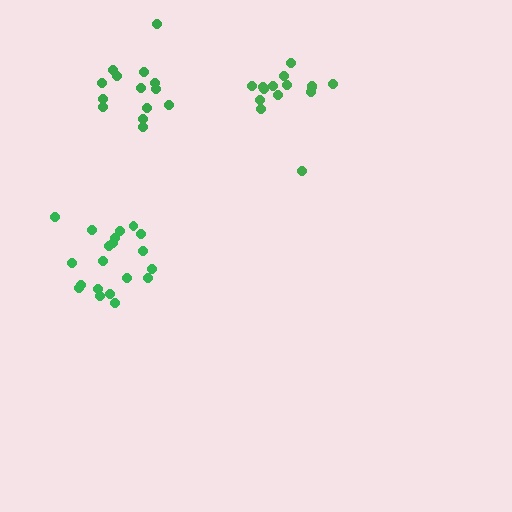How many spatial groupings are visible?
There are 3 spatial groupings.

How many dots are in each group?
Group 1: 14 dots, Group 2: 15 dots, Group 3: 20 dots (49 total).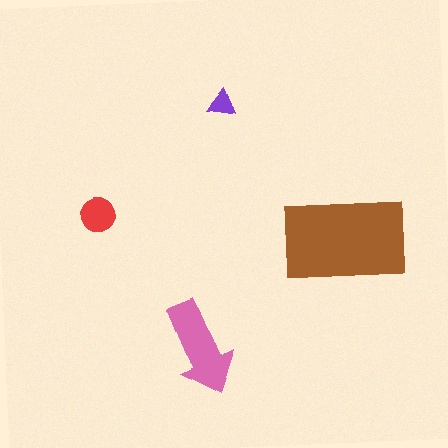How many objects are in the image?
There are 4 objects in the image.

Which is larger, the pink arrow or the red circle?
The pink arrow.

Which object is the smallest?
The purple triangle.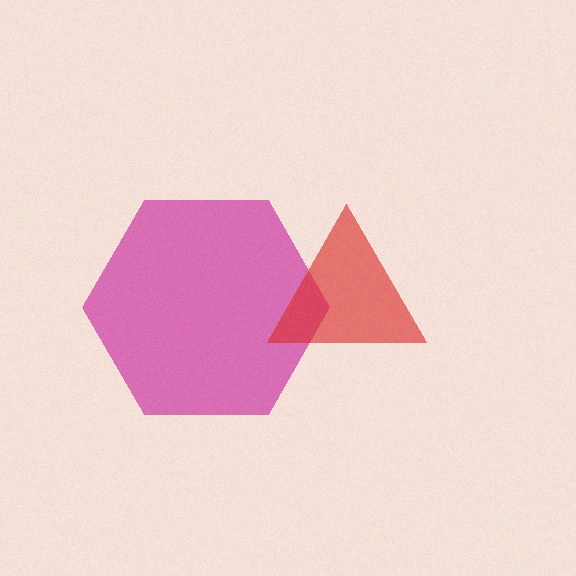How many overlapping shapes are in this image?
There are 2 overlapping shapes in the image.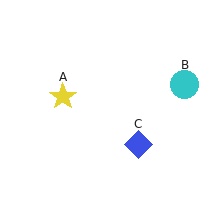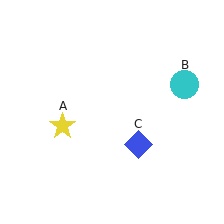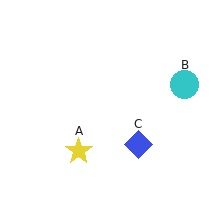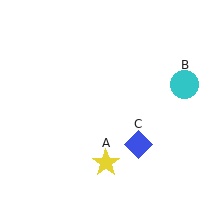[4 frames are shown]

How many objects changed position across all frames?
1 object changed position: yellow star (object A).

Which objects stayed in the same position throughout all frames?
Cyan circle (object B) and blue diamond (object C) remained stationary.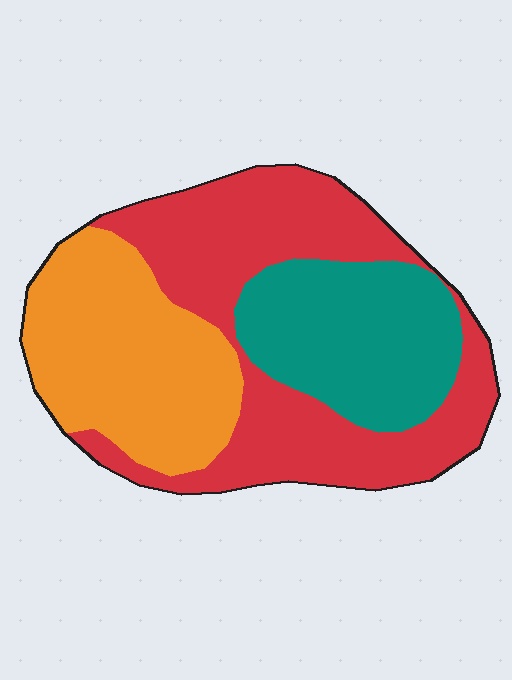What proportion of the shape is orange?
Orange covers around 30% of the shape.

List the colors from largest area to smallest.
From largest to smallest: red, orange, teal.